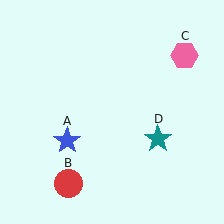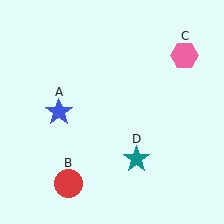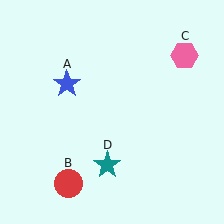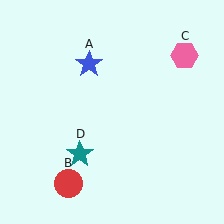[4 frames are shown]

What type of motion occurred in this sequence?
The blue star (object A), teal star (object D) rotated clockwise around the center of the scene.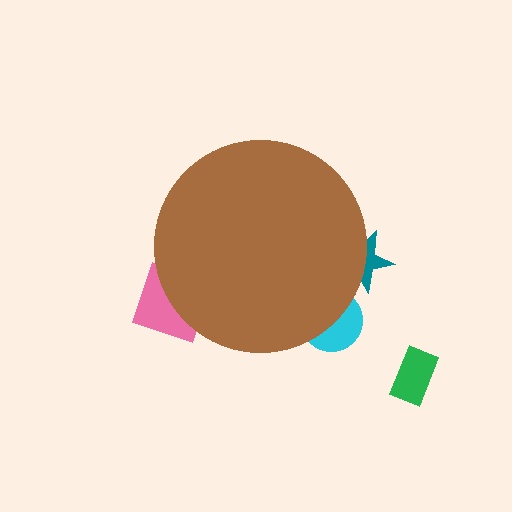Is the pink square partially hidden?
Yes, the pink square is partially hidden behind the brown circle.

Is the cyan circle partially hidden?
Yes, the cyan circle is partially hidden behind the brown circle.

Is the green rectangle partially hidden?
No, the green rectangle is fully visible.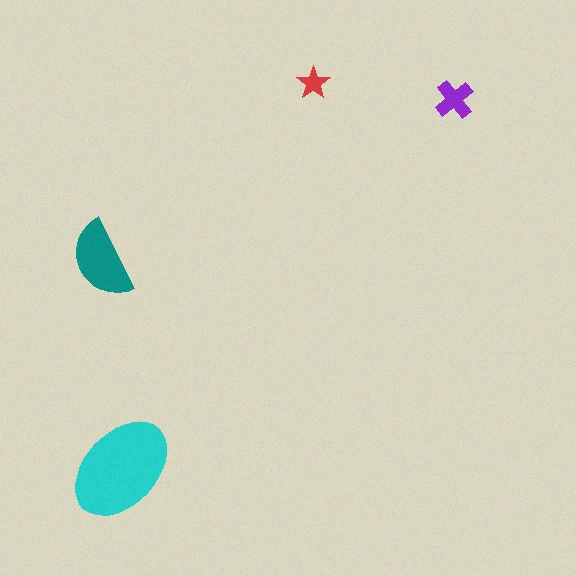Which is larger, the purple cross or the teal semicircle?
The teal semicircle.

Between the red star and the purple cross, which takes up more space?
The purple cross.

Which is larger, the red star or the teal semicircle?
The teal semicircle.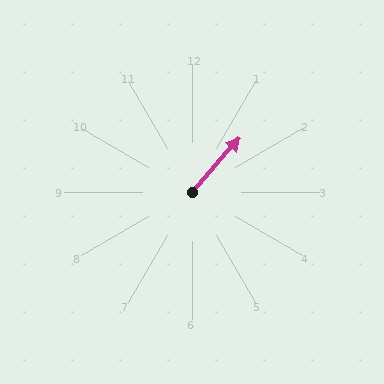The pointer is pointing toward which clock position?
Roughly 1 o'clock.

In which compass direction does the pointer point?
Northeast.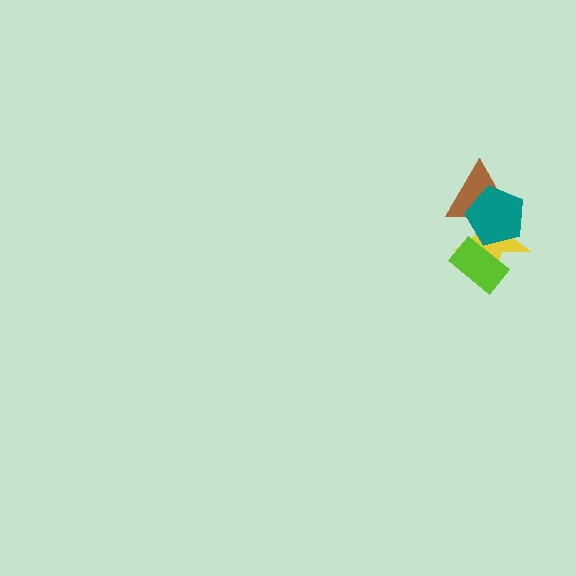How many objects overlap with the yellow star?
3 objects overlap with the yellow star.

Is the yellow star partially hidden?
Yes, it is partially covered by another shape.